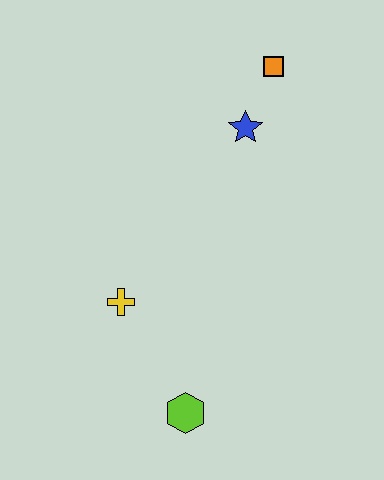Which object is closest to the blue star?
The orange square is closest to the blue star.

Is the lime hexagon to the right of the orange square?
No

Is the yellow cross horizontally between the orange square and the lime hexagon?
No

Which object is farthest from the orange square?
The lime hexagon is farthest from the orange square.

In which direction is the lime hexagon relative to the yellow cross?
The lime hexagon is below the yellow cross.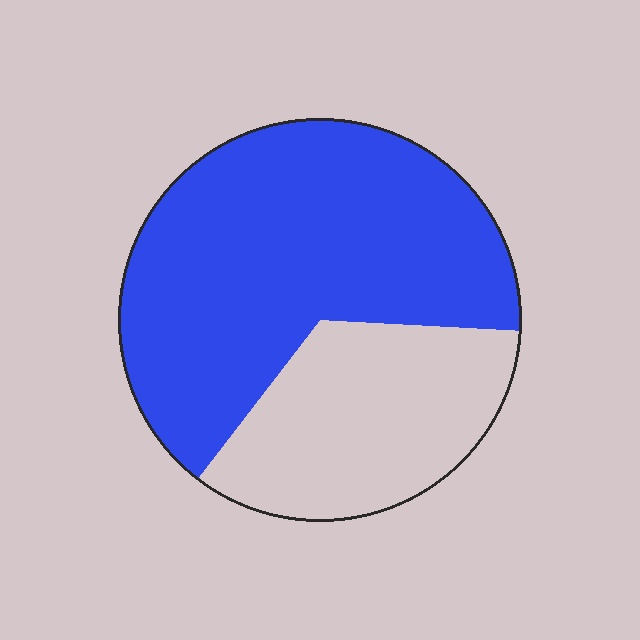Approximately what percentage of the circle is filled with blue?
Approximately 65%.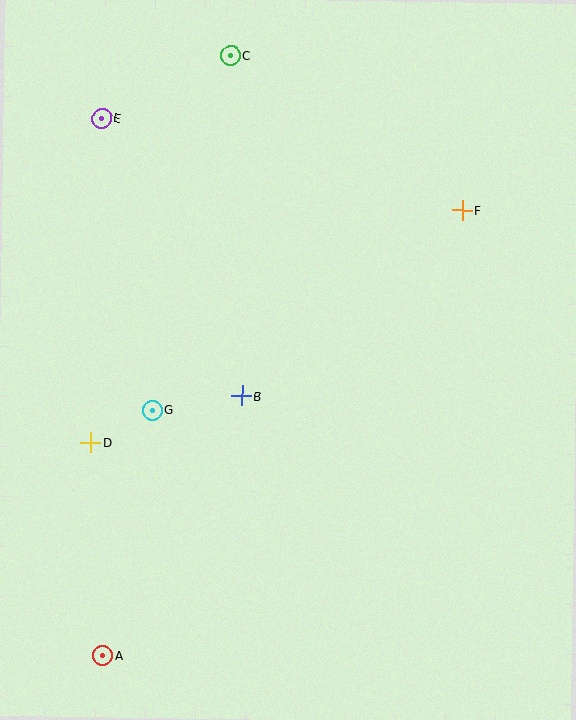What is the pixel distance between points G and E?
The distance between G and E is 296 pixels.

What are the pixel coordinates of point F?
Point F is at (463, 210).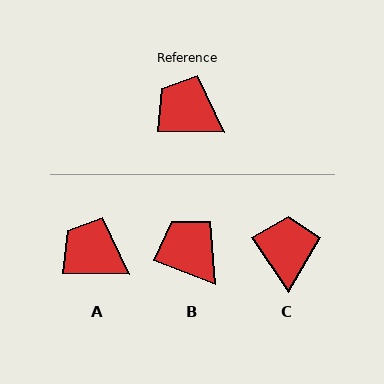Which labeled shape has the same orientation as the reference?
A.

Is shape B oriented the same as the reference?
No, it is off by about 20 degrees.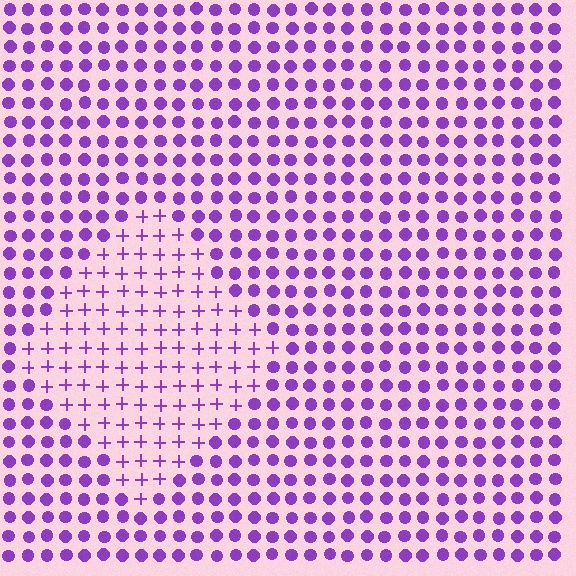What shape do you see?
I see a diamond.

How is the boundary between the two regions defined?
The boundary is defined by a change in element shape: plus signs inside vs. circles outside. All elements share the same color and spacing.